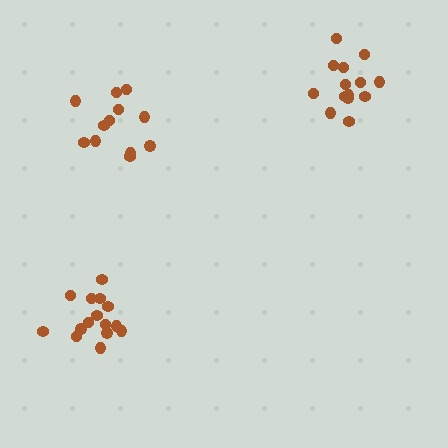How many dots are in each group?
Group 1: 14 dots, Group 2: 12 dots, Group 3: 15 dots (41 total).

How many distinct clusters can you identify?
There are 3 distinct clusters.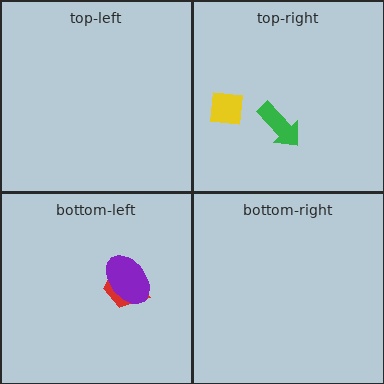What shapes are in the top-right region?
The green arrow, the yellow square.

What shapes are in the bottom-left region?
The red trapezoid, the purple ellipse.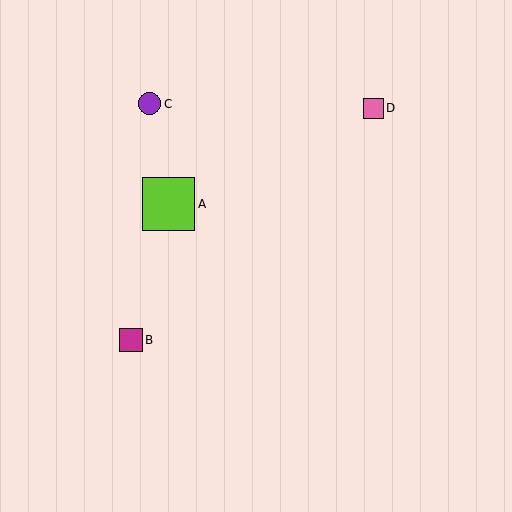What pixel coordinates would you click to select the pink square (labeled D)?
Click at (373, 108) to select the pink square D.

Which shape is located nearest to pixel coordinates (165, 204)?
The lime square (labeled A) at (169, 204) is nearest to that location.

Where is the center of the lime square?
The center of the lime square is at (169, 204).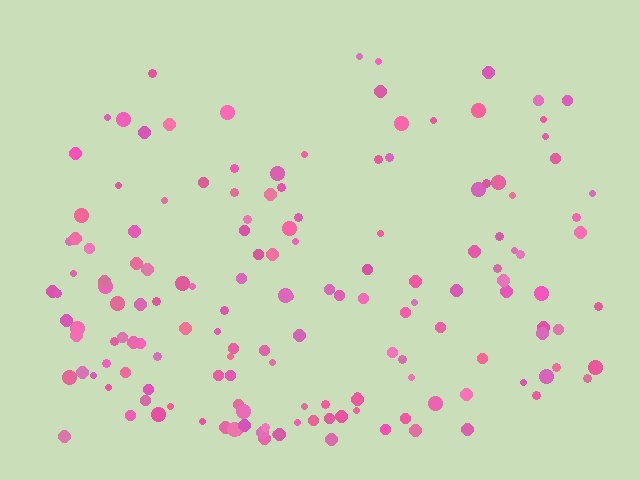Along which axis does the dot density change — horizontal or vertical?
Vertical.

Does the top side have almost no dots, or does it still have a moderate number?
Still a moderate number, just noticeably fewer than the bottom.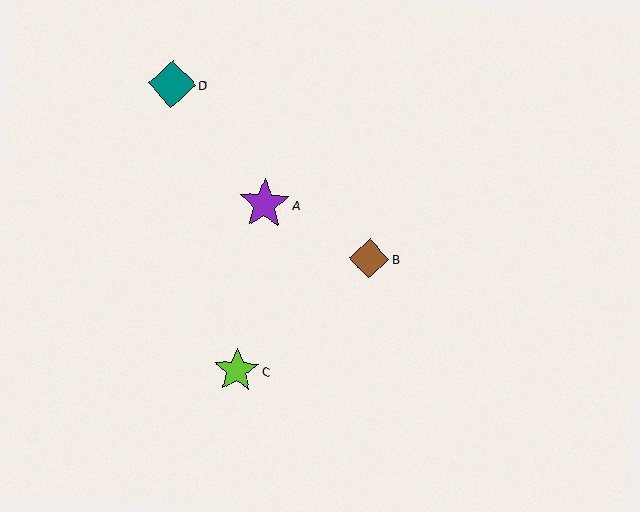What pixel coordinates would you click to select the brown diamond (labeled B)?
Click at (369, 259) to select the brown diamond B.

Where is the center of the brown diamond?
The center of the brown diamond is at (369, 259).